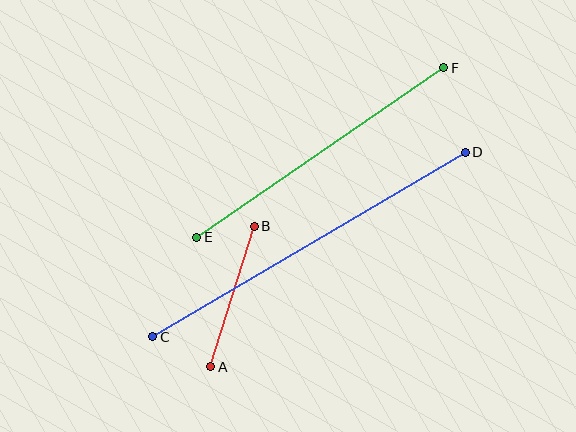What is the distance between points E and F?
The distance is approximately 299 pixels.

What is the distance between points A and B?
The distance is approximately 147 pixels.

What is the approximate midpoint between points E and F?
The midpoint is at approximately (320, 153) pixels.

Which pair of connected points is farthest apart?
Points C and D are farthest apart.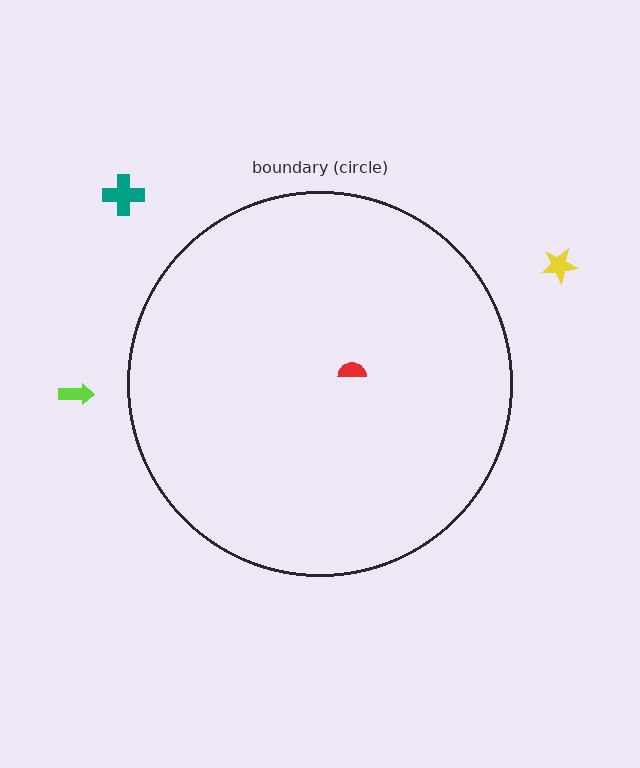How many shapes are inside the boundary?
1 inside, 3 outside.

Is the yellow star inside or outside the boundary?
Outside.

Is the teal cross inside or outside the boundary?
Outside.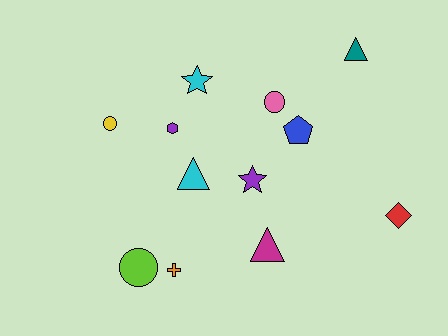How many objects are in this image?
There are 12 objects.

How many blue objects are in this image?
There is 1 blue object.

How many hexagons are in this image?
There is 1 hexagon.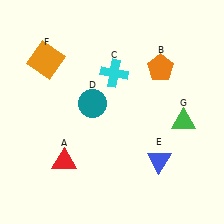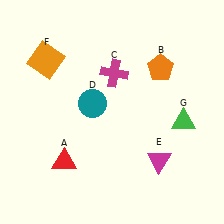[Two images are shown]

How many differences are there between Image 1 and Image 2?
There are 2 differences between the two images.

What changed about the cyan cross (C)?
In Image 1, C is cyan. In Image 2, it changed to magenta.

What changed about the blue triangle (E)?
In Image 1, E is blue. In Image 2, it changed to magenta.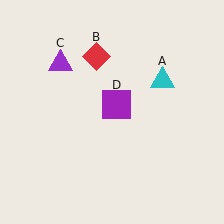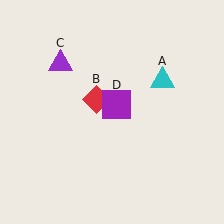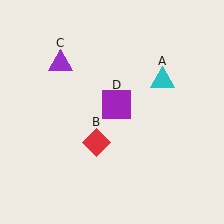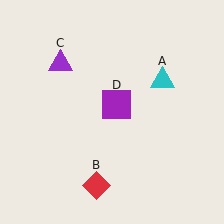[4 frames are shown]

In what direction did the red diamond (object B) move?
The red diamond (object B) moved down.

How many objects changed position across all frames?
1 object changed position: red diamond (object B).